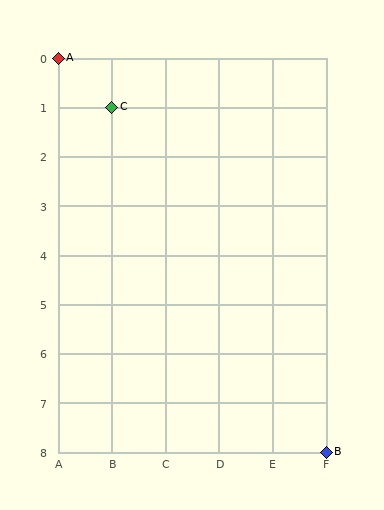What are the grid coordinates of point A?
Point A is at grid coordinates (A, 0).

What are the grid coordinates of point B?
Point B is at grid coordinates (F, 8).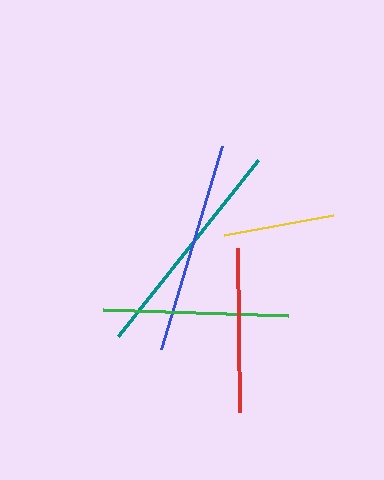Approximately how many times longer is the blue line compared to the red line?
The blue line is approximately 1.3 times the length of the red line.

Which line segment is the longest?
The teal line is the longest at approximately 225 pixels.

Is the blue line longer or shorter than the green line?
The blue line is longer than the green line.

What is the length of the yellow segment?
The yellow segment is approximately 110 pixels long.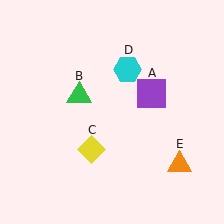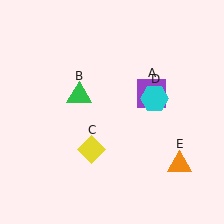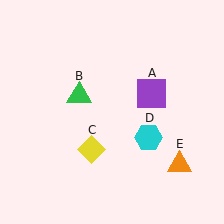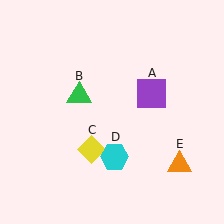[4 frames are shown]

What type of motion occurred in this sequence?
The cyan hexagon (object D) rotated clockwise around the center of the scene.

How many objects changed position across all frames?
1 object changed position: cyan hexagon (object D).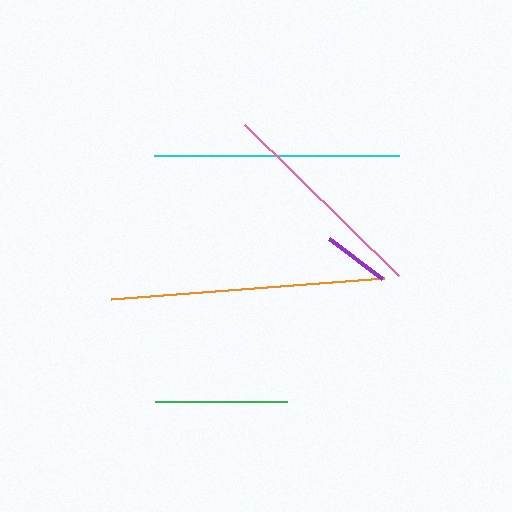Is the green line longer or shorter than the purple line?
The green line is longer than the purple line.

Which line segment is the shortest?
The purple line is the shortest at approximately 66 pixels.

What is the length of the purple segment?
The purple segment is approximately 66 pixels long.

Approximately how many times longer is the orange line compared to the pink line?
The orange line is approximately 1.3 times the length of the pink line.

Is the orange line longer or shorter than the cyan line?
The orange line is longer than the cyan line.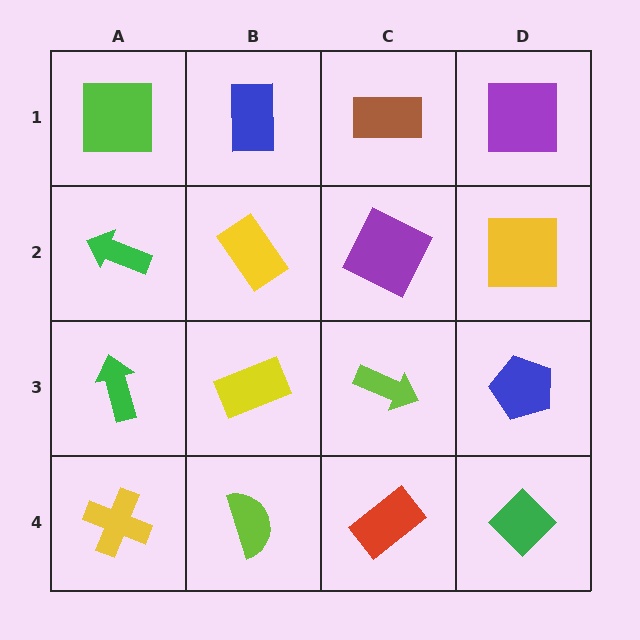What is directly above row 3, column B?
A yellow rectangle.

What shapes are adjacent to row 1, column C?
A purple square (row 2, column C), a blue rectangle (row 1, column B), a purple square (row 1, column D).